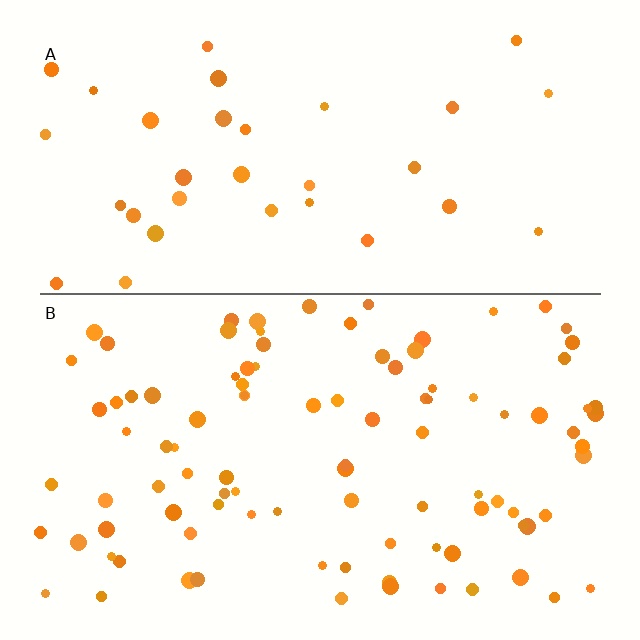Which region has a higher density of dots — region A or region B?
B (the bottom).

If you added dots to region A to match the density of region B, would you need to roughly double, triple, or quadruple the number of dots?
Approximately triple.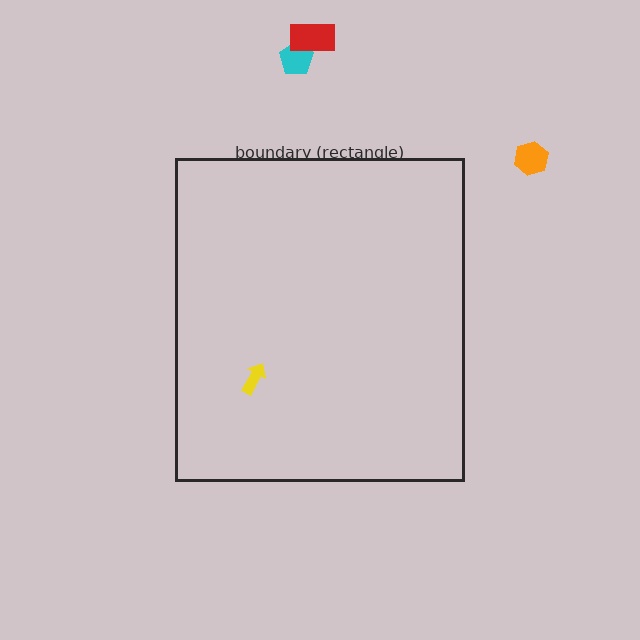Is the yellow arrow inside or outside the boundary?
Inside.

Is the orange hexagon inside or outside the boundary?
Outside.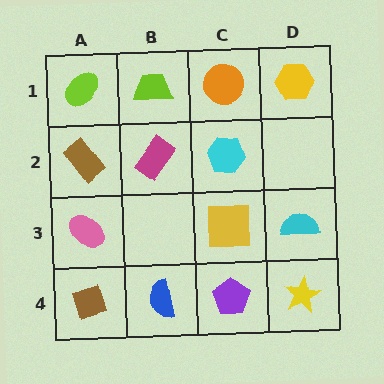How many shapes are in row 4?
4 shapes.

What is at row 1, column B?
A lime trapezoid.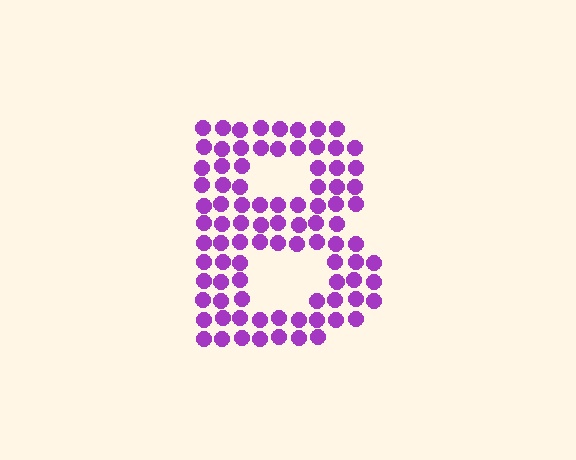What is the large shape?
The large shape is the letter B.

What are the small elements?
The small elements are circles.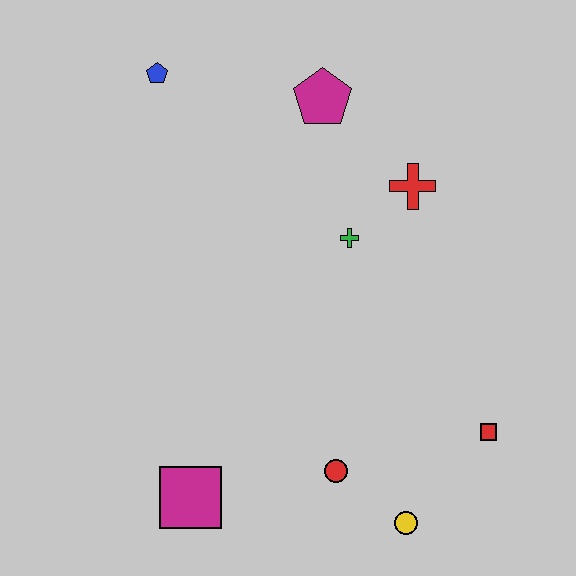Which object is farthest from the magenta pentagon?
The yellow circle is farthest from the magenta pentagon.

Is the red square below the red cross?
Yes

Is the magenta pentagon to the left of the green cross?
Yes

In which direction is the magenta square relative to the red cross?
The magenta square is below the red cross.